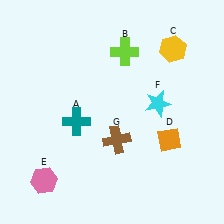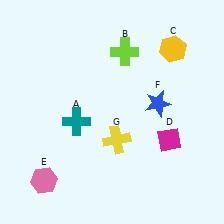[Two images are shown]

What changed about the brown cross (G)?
In Image 1, G is brown. In Image 2, it changed to yellow.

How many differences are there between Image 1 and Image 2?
There are 3 differences between the two images.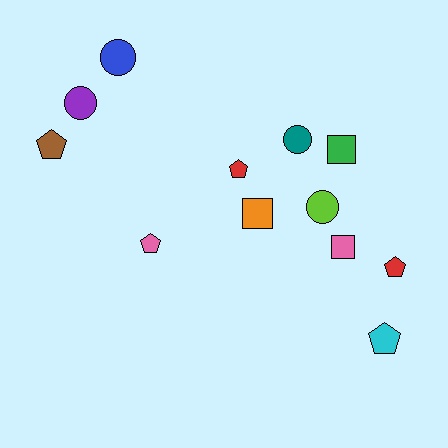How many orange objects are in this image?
There is 1 orange object.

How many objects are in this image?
There are 12 objects.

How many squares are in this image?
There are 3 squares.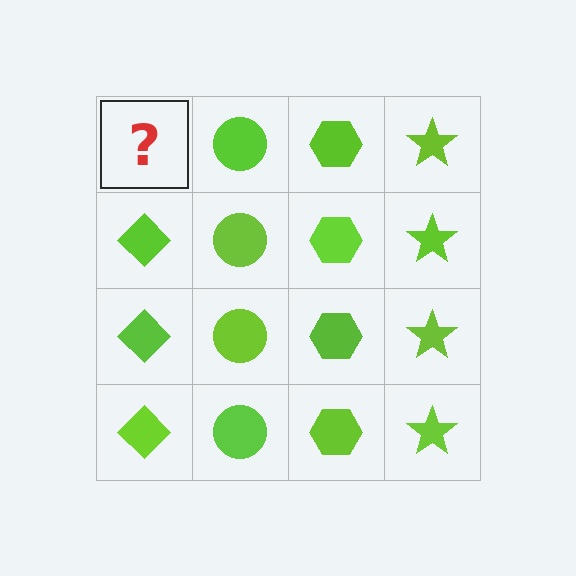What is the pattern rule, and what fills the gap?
The rule is that each column has a consistent shape. The gap should be filled with a lime diamond.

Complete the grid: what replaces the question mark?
The question mark should be replaced with a lime diamond.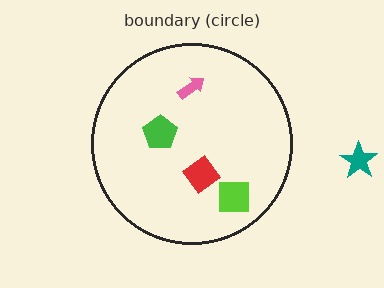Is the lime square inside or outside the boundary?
Inside.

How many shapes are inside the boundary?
4 inside, 1 outside.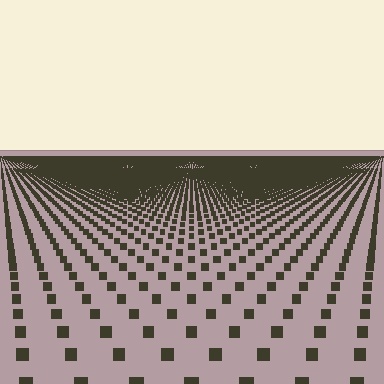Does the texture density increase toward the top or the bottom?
Density increases toward the top.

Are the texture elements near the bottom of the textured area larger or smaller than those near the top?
Larger. Near the bottom, elements are closer to the viewer and appear at a bigger on-screen size.